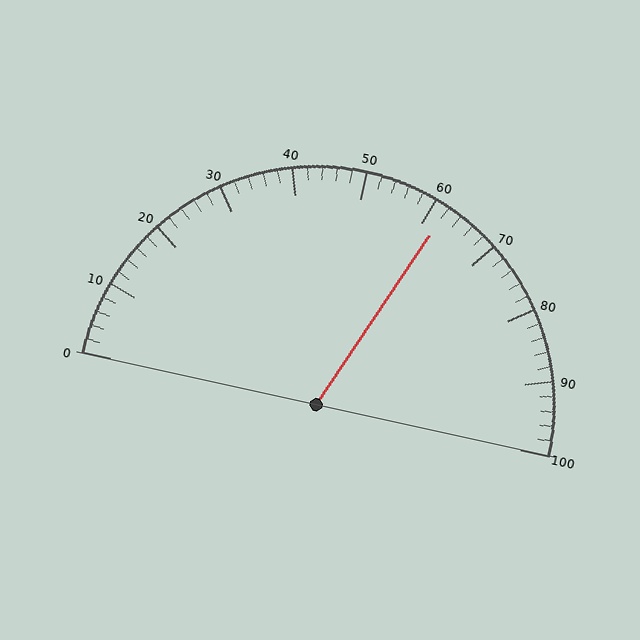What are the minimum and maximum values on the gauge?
The gauge ranges from 0 to 100.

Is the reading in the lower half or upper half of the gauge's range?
The reading is in the upper half of the range (0 to 100).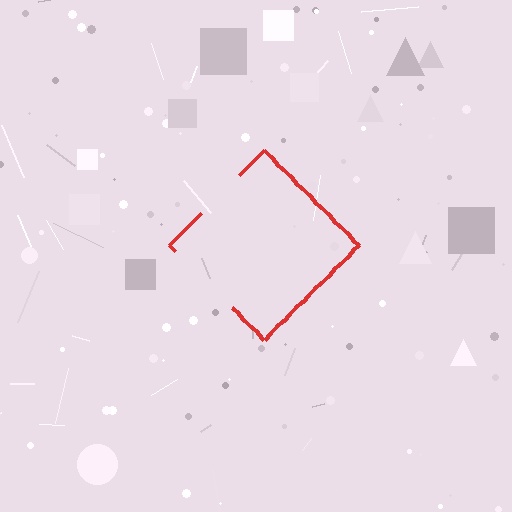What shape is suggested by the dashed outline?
The dashed outline suggests a diamond.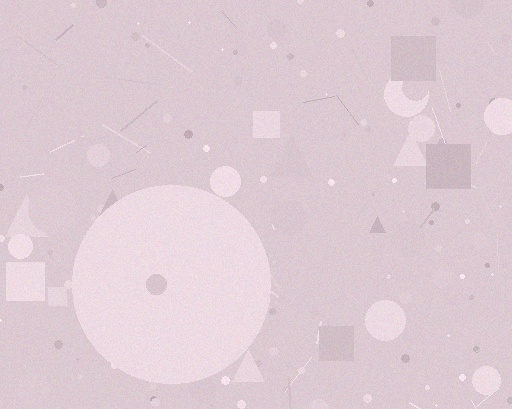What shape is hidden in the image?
A circle is hidden in the image.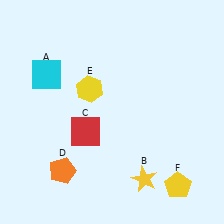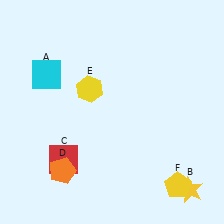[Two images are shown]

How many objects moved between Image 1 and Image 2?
2 objects moved between the two images.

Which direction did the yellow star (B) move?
The yellow star (B) moved right.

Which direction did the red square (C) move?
The red square (C) moved down.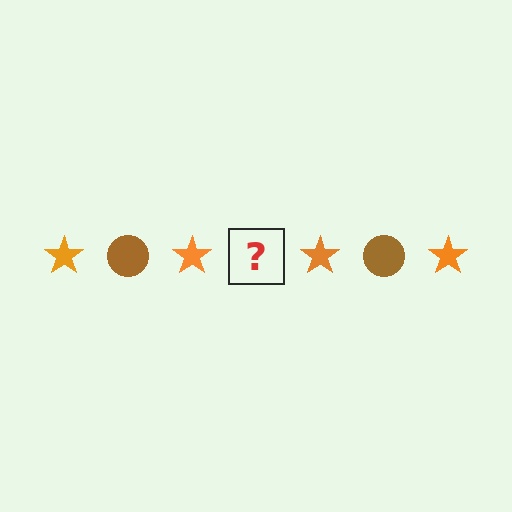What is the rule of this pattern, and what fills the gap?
The rule is that the pattern alternates between orange star and brown circle. The gap should be filled with a brown circle.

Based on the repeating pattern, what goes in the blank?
The blank should be a brown circle.